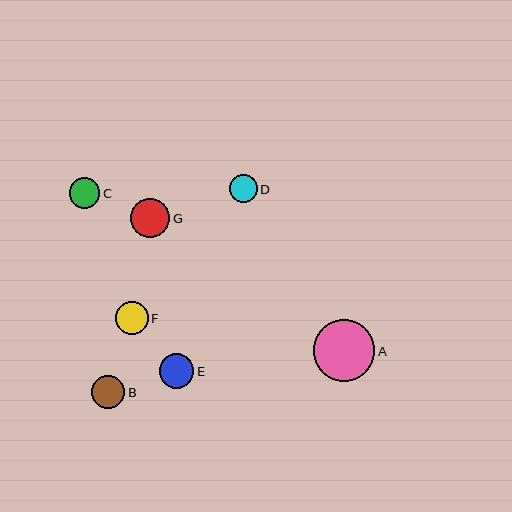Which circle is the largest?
Circle A is the largest with a size of approximately 61 pixels.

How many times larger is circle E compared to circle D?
Circle E is approximately 1.2 times the size of circle D.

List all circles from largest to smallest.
From largest to smallest: A, G, E, B, F, C, D.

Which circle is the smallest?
Circle D is the smallest with a size of approximately 28 pixels.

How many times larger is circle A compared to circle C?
Circle A is approximately 2.0 times the size of circle C.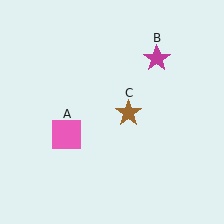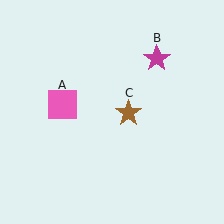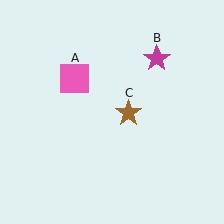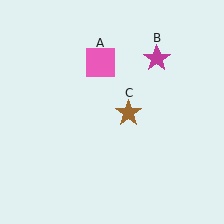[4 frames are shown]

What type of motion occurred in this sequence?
The pink square (object A) rotated clockwise around the center of the scene.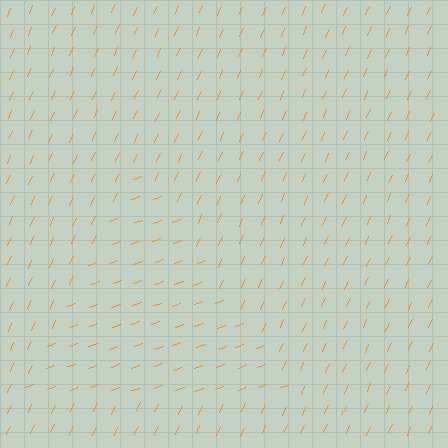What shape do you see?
I see a triangle.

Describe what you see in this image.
The image is filled with small orange line segments. A triangle region in the image has lines oriented differently from the surrounding lines, creating a visible texture boundary.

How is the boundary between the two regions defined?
The boundary is defined purely by a change in line orientation (approximately 45 degrees difference). All lines are the same color and thickness.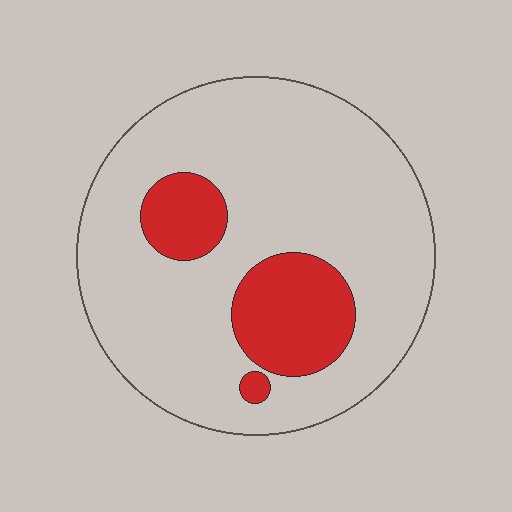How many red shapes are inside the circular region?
3.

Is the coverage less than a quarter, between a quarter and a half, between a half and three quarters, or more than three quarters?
Less than a quarter.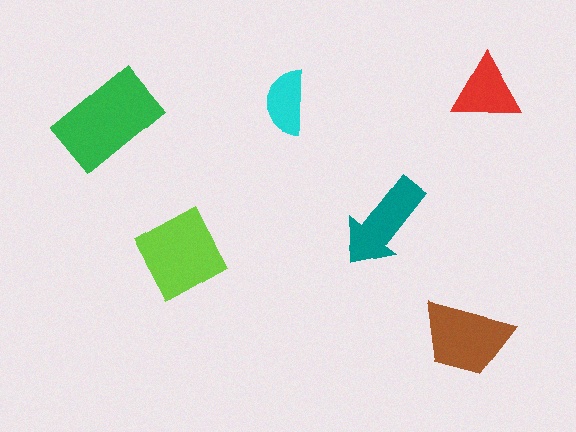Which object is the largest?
The green rectangle.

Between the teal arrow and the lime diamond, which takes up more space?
The lime diamond.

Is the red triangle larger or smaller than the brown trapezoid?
Smaller.